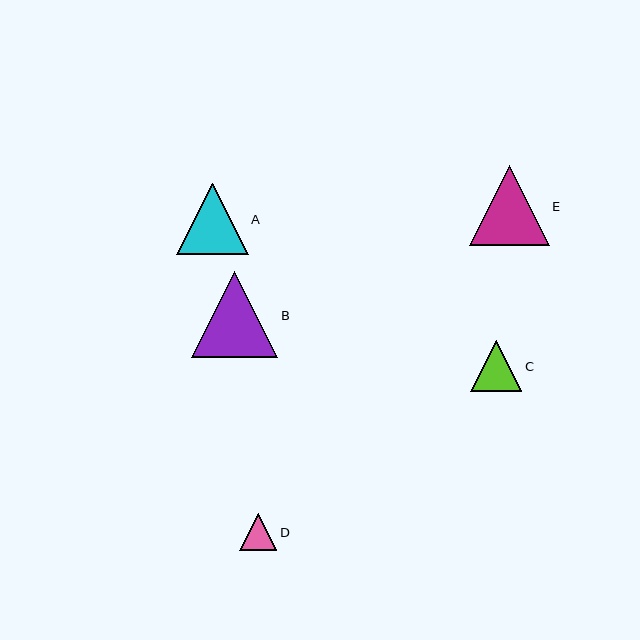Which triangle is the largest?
Triangle B is the largest with a size of approximately 87 pixels.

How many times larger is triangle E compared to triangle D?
Triangle E is approximately 2.2 times the size of triangle D.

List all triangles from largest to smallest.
From largest to smallest: B, E, A, C, D.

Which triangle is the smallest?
Triangle D is the smallest with a size of approximately 37 pixels.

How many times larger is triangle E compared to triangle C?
Triangle E is approximately 1.6 times the size of triangle C.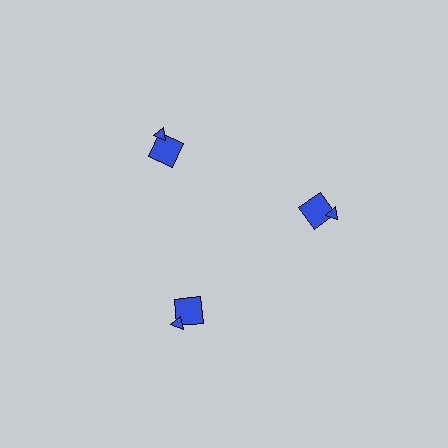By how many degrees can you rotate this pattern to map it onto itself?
The pattern maps onto itself every 120 degrees of rotation.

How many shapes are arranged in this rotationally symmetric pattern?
There are 6 shapes, arranged in 3 groups of 2.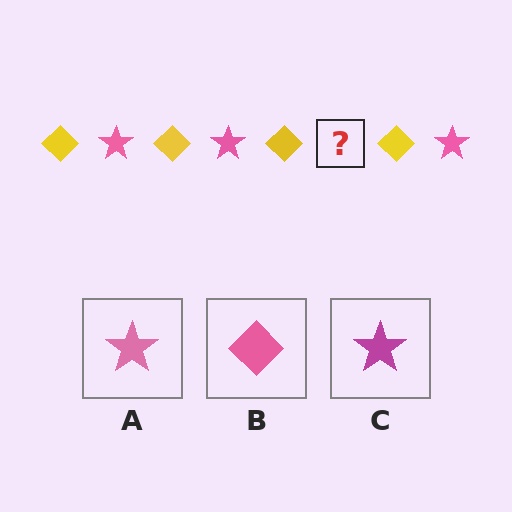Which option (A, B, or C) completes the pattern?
A.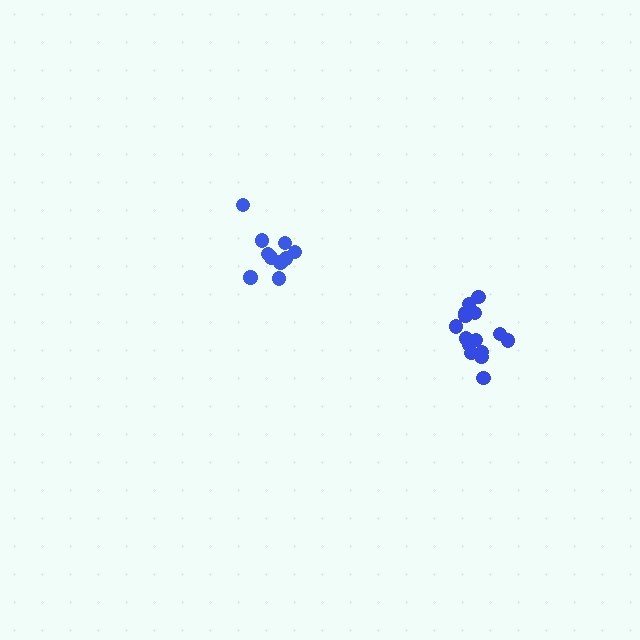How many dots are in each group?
Group 1: 15 dots, Group 2: 11 dots (26 total).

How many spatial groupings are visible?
There are 2 spatial groupings.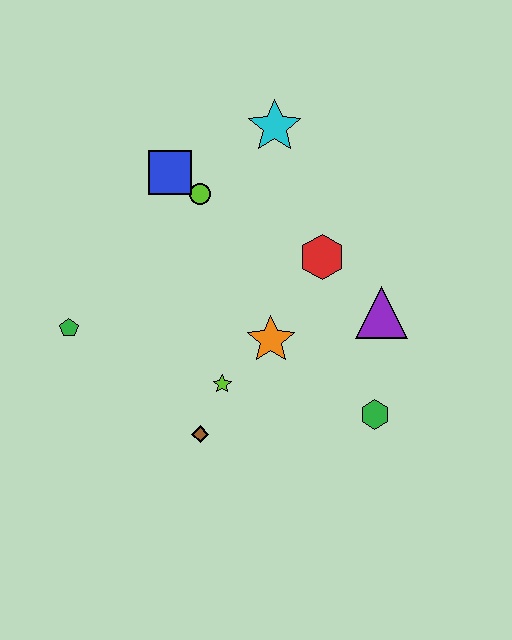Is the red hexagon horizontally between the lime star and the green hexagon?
Yes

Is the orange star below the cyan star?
Yes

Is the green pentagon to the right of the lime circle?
No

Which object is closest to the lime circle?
The blue square is closest to the lime circle.